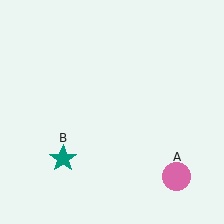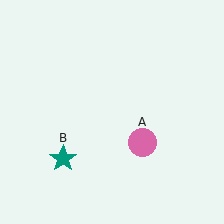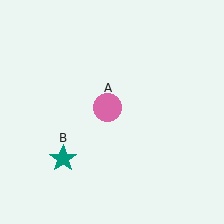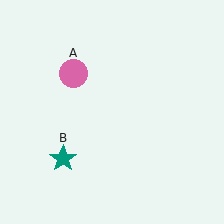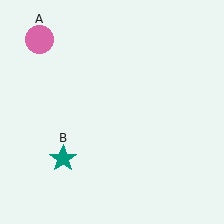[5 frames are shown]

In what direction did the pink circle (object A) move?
The pink circle (object A) moved up and to the left.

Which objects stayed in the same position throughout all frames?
Teal star (object B) remained stationary.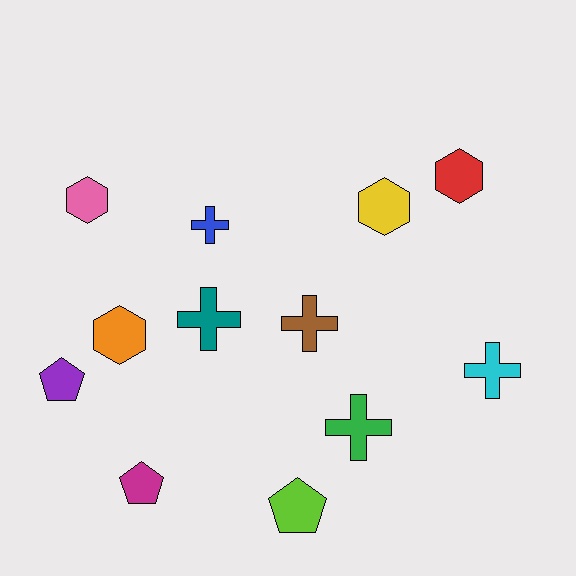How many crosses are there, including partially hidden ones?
There are 5 crosses.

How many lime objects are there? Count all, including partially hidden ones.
There is 1 lime object.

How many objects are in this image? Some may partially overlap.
There are 12 objects.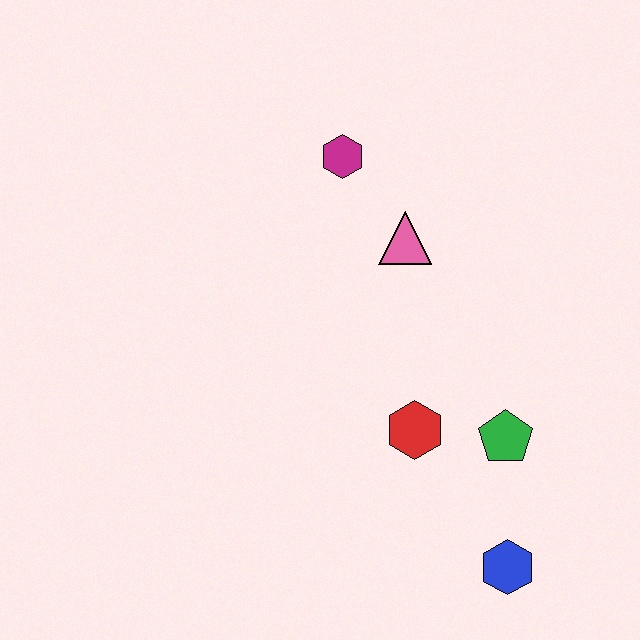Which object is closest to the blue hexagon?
The green pentagon is closest to the blue hexagon.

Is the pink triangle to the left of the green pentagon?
Yes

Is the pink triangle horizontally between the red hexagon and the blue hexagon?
No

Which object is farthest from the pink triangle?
The blue hexagon is farthest from the pink triangle.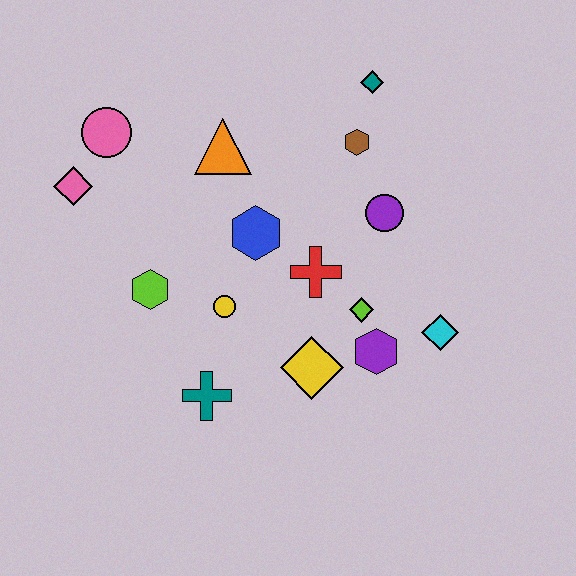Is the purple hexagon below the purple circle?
Yes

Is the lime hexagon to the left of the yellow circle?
Yes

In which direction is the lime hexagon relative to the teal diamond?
The lime hexagon is to the left of the teal diamond.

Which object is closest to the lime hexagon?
The yellow circle is closest to the lime hexagon.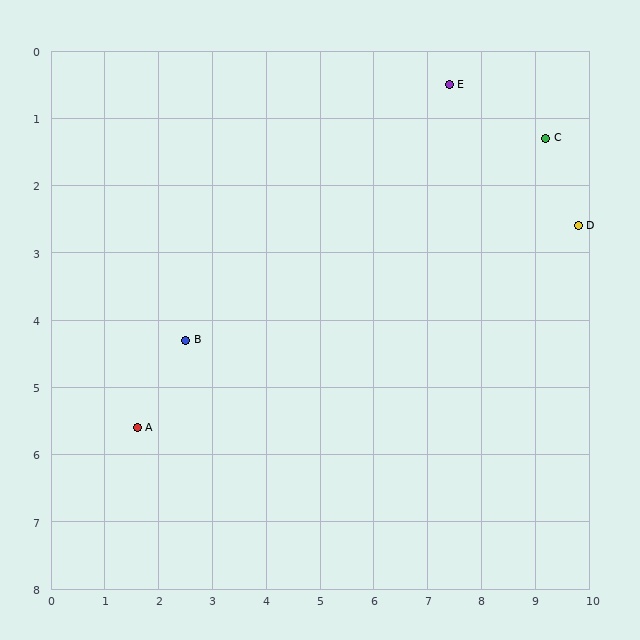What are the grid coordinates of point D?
Point D is at approximately (9.8, 2.6).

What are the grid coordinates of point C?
Point C is at approximately (9.2, 1.3).